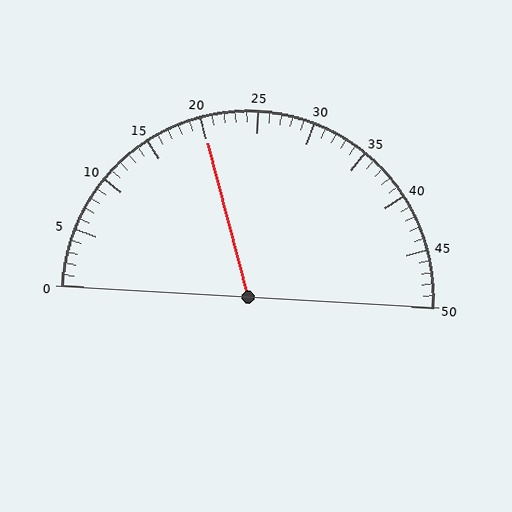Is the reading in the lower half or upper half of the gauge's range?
The reading is in the lower half of the range (0 to 50).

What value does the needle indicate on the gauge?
The needle indicates approximately 20.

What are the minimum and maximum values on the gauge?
The gauge ranges from 0 to 50.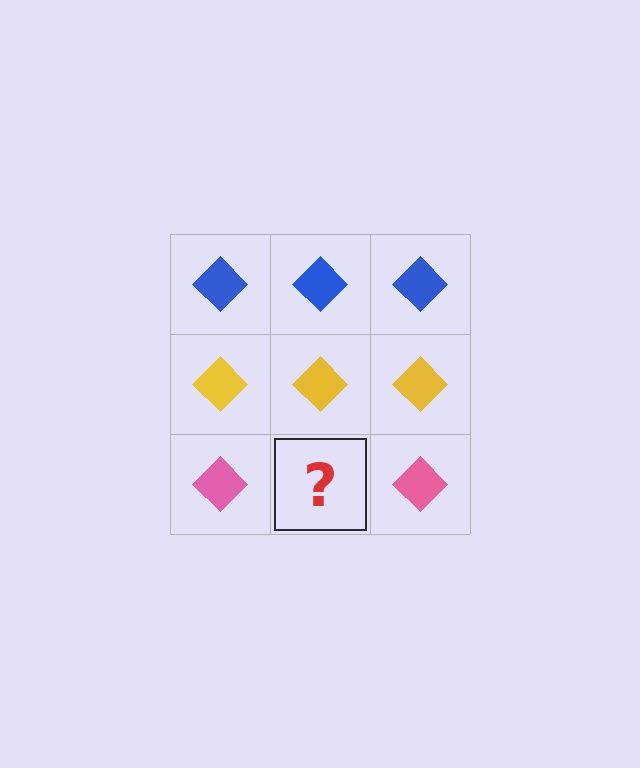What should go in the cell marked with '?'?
The missing cell should contain a pink diamond.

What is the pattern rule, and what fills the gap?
The rule is that each row has a consistent color. The gap should be filled with a pink diamond.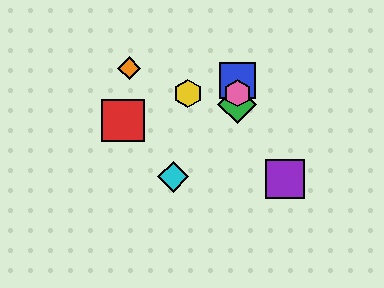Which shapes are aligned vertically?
The blue square, the green diamond, the pink hexagon are aligned vertically.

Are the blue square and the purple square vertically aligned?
No, the blue square is at x≈237 and the purple square is at x≈285.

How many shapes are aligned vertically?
3 shapes (the blue square, the green diamond, the pink hexagon) are aligned vertically.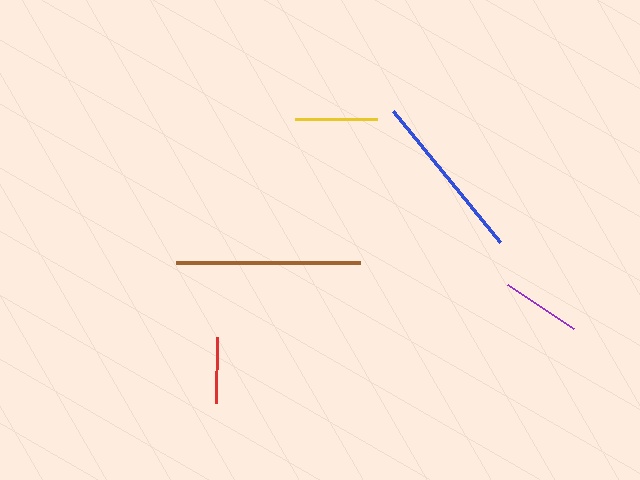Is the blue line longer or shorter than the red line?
The blue line is longer than the red line.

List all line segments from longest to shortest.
From longest to shortest: brown, blue, yellow, purple, red.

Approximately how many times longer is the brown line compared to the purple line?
The brown line is approximately 2.3 times the length of the purple line.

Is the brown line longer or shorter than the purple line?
The brown line is longer than the purple line.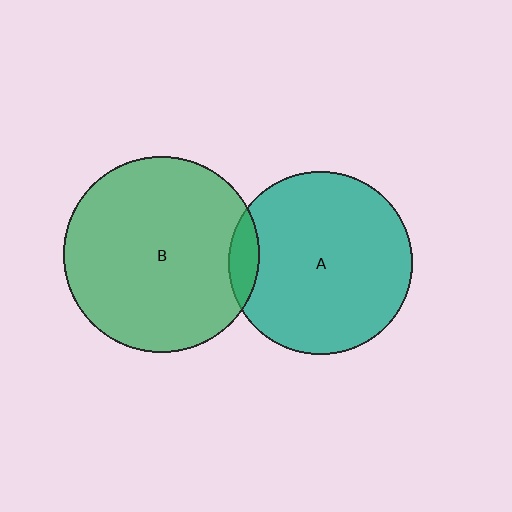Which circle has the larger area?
Circle B (green).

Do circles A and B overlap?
Yes.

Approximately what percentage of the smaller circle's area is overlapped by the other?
Approximately 10%.